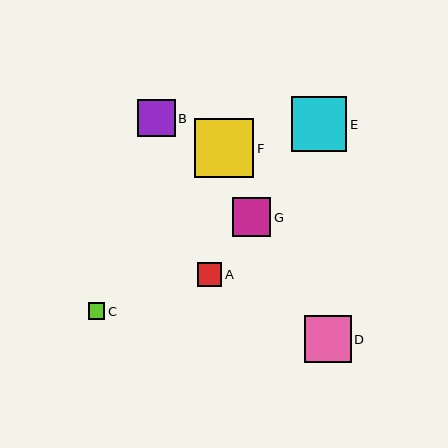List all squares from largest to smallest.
From largest to smallest: F, E, D, G, B, A, C.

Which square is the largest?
Square F is the largest with a size of approximately 59 pixels.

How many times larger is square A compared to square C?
Square A is approximately 1.5 times the size of square C.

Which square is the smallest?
Square C is the smallest with a size of approximately 16 pixels.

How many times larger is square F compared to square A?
Square F is approximately 2.4 times the size of square A.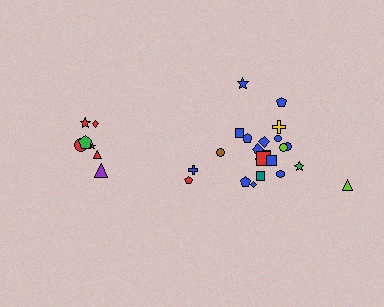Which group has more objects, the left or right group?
The right group.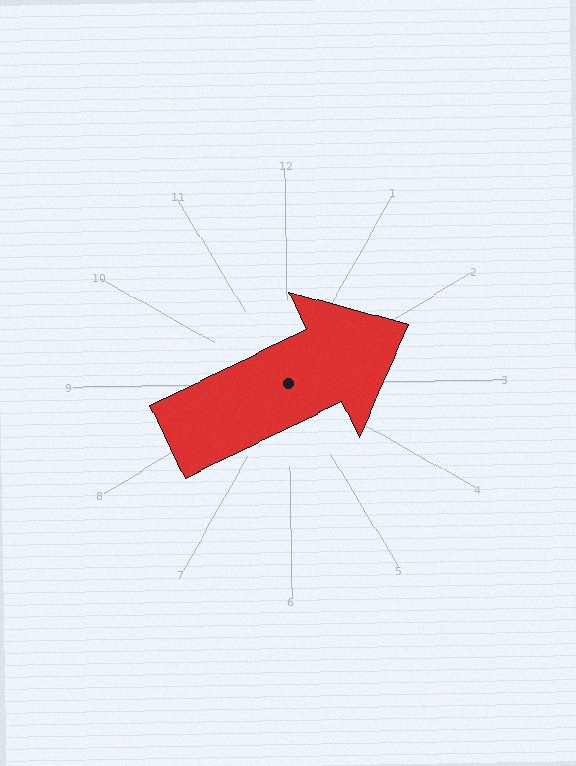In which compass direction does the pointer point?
Northeast.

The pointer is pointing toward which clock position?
Roughly 2 o'clock.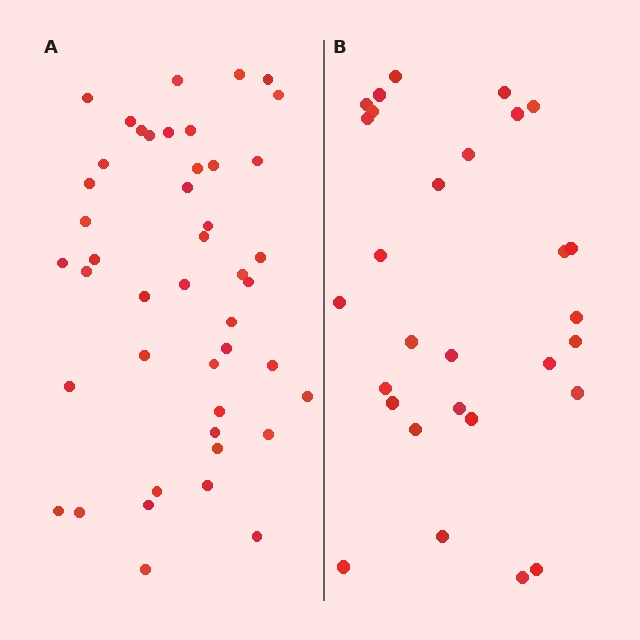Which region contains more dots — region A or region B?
Region A (the left region) has more dots.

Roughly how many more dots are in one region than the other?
Region A has approximately 15 more dots than region B.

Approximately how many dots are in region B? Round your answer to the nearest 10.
About 30 dots. (The exact count is 29, which rounds to 30.)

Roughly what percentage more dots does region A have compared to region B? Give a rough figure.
About 55% more.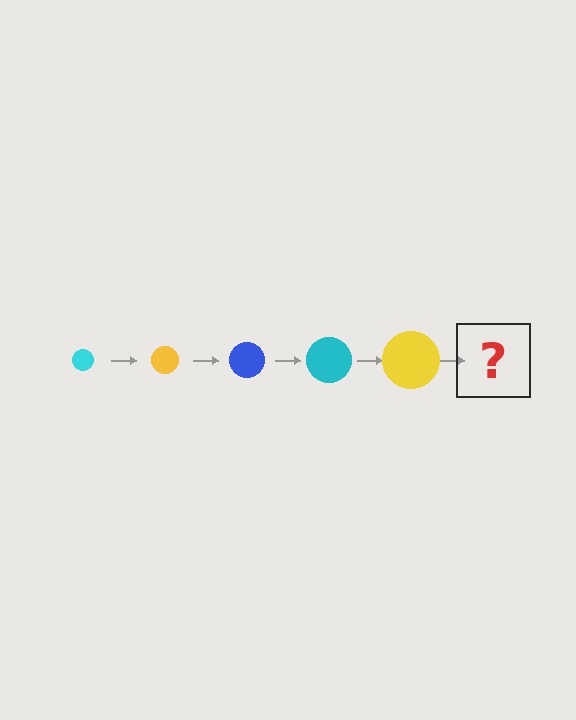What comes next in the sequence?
The next element should be a blue circle, larger than the previous one.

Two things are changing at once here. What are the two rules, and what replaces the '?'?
The two rules are that the circle grows larger each step and the color cycles through cyan, yellow, and blue. The '?' should be a blue circle, larger than the previous one.